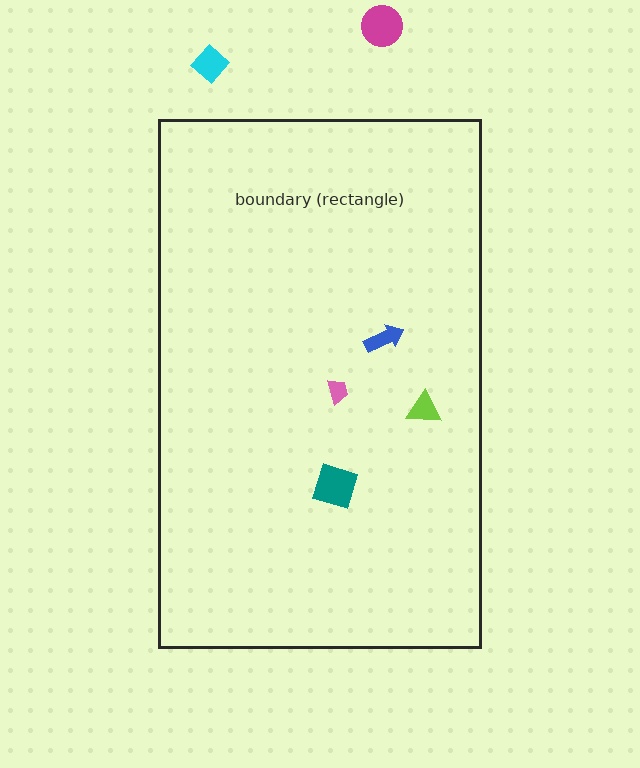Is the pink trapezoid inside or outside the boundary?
Inside.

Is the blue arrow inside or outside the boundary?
Inside.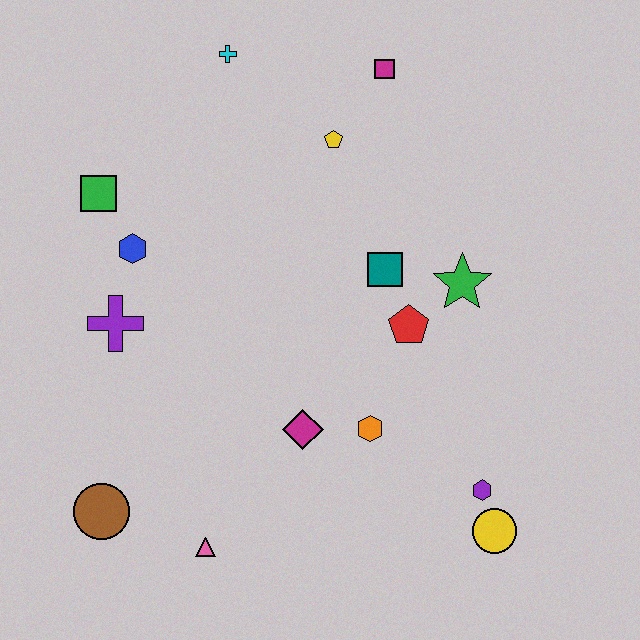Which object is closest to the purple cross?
The blue hexagon is closest to the purple cross.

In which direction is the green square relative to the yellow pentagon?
The green square is to the left of the yellow pentagon.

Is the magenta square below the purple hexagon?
No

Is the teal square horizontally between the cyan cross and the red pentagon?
Yes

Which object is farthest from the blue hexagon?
The yellow circle is farthest from the blue hexagon.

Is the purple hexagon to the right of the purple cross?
Yes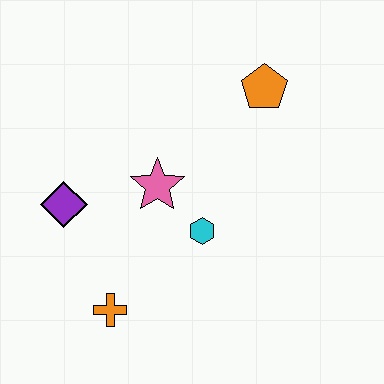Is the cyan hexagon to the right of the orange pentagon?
No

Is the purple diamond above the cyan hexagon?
Yes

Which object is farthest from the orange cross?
The orange pentagon is farthest from the orange cross.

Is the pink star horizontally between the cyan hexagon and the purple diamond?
Yes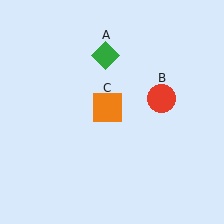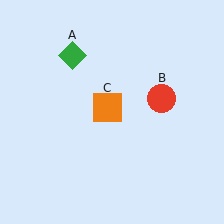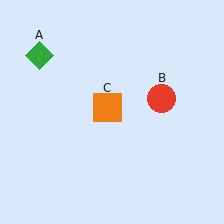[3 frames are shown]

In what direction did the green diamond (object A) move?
The green diamond (object A) moved left.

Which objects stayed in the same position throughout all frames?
Red circle (object B) and orange square (object C) remained stationary.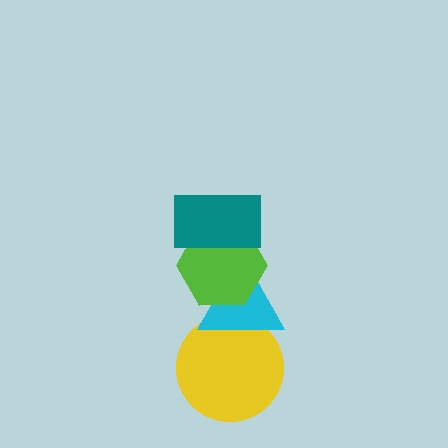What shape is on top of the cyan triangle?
The lime hexagon is on top of the cyan triangle.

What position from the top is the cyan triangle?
The cyan triangle is 3rd from the top.